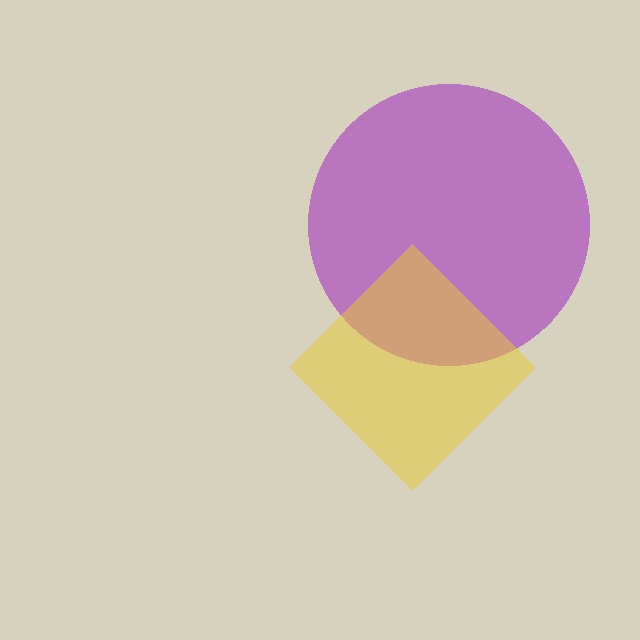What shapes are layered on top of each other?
The layered shapes are: a purple circle, a yellow diamond.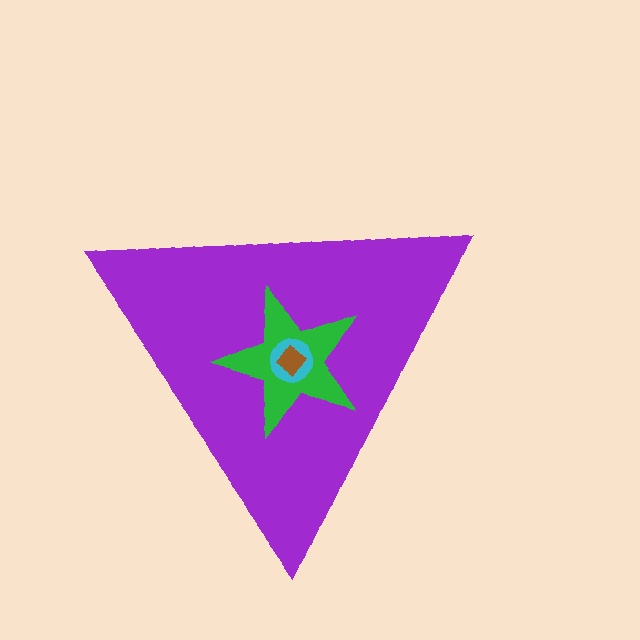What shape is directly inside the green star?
The cyan circle.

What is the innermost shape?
The brown diamond.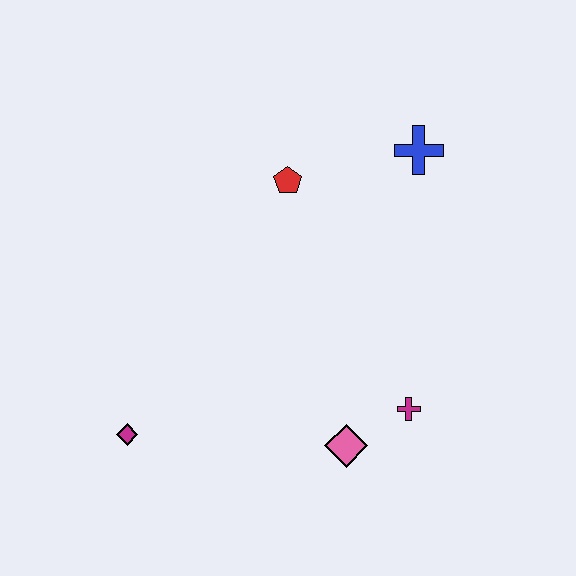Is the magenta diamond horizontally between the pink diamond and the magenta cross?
No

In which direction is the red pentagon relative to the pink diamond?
The red pentagon is above the pink diamond.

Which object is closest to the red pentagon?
The blue cross is closest to the red pentagon.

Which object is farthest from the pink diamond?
The blue cross is farthest from the pink diamond.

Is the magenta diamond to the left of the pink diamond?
Yes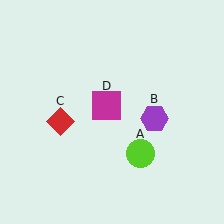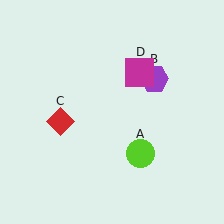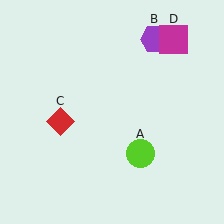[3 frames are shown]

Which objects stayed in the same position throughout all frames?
Lime circle (object A) and red diamond (object C) remained stationary.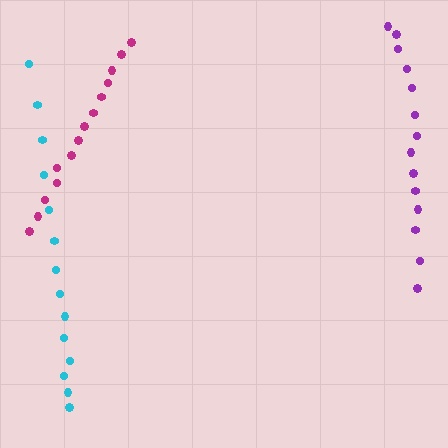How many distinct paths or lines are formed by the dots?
There are 3 distinct paths.